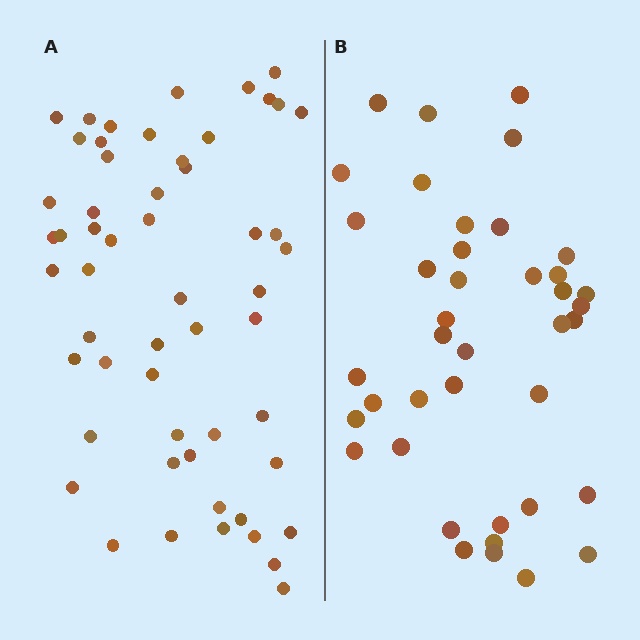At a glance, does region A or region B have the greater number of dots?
Region A (the left region) has more dots.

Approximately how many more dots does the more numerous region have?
Region A has approximately 15 more dots than region B.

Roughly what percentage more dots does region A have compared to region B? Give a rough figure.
About 40% more.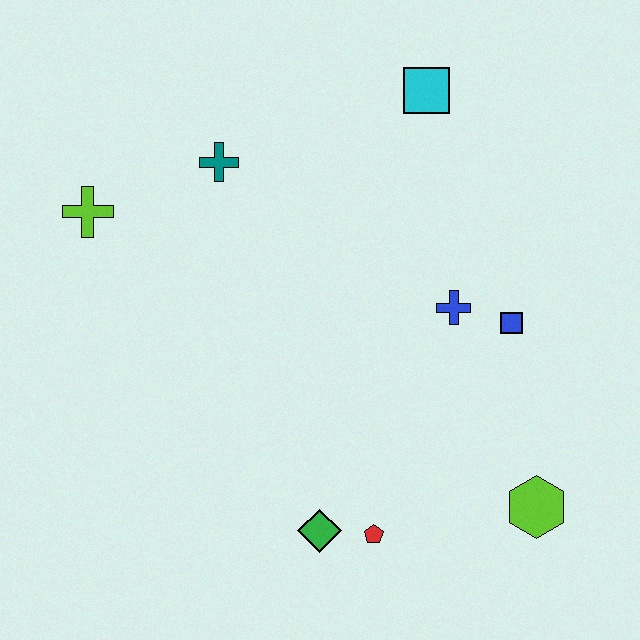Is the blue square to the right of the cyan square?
Yes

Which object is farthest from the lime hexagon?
The lime cross is farthest from the lime hexagon.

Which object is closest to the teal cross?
The lime cross is closest to the teal cross.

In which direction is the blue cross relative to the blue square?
The blue cross is to the left of the blue square.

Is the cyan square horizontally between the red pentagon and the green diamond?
No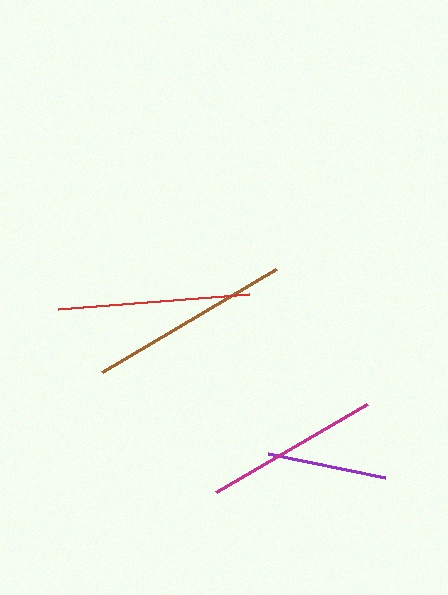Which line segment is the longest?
The brown line is the longest at approximately 203 pixels.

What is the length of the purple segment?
The purple segment is approximately 120 pixels long.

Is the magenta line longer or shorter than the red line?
The red line is longer than the magenta line.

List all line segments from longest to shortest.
From longest to shortest: brown, red, magenta, purple.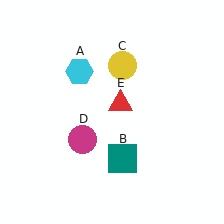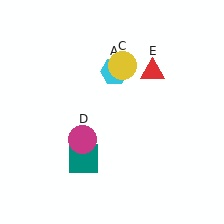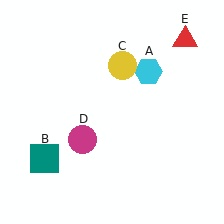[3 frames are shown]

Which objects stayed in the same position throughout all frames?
Yellow circle (object C) and magenta circle (object D) remained stationary.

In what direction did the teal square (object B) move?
The teal square (object B) moved left.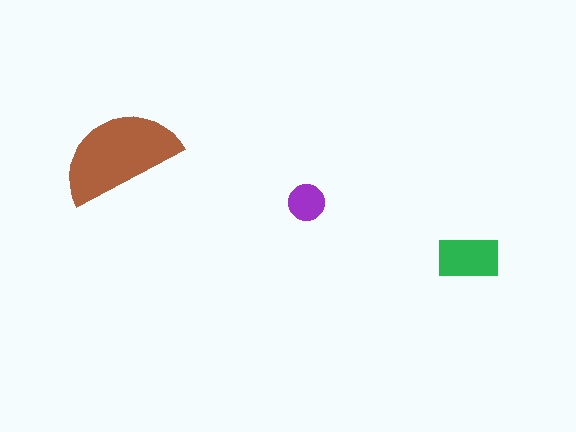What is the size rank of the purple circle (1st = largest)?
3rd.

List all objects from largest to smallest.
The brown semicircle, the green rectangle, the purple circle.